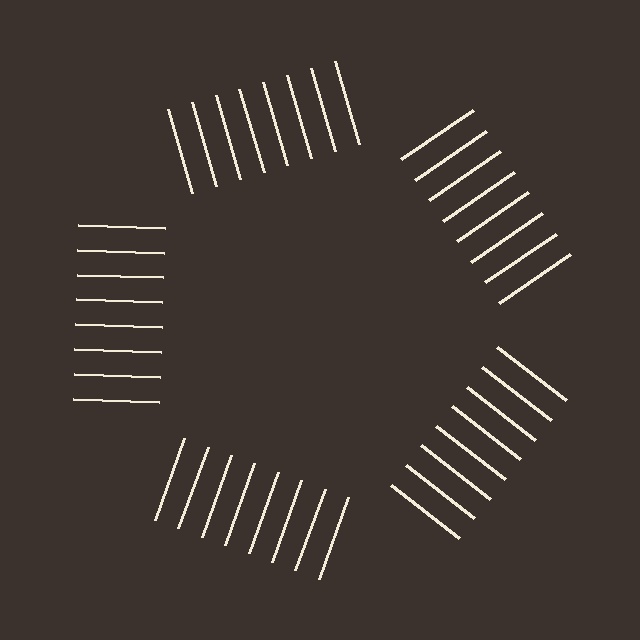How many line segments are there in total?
40 — 8 along each of the 5 edges.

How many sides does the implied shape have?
5 sides — the line-ends trace a pentagon.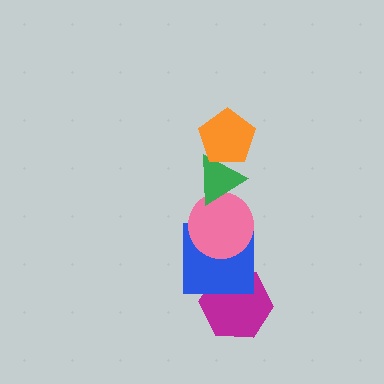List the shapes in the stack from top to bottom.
From top to bottom: the orange pentagon, the green triangle, the pink circle, the blue square, the magenta hexagon.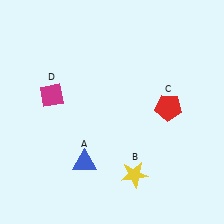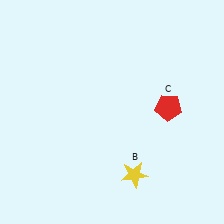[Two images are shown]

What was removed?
The magenta diamond (D), the blue triangle (A) were removed in Image 2.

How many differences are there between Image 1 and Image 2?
There are 2 differences between the two images.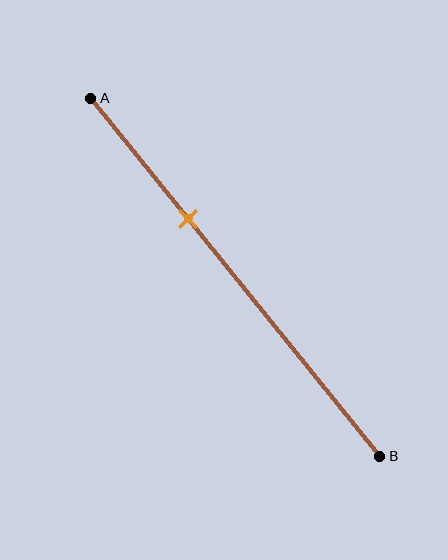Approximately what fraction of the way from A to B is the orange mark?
The orange mark is approximately 35% of the way from A to B.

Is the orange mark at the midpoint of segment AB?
No, the mark is at about 35% from A, not at the 50% midpoint.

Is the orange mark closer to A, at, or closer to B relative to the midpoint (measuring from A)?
The orange mark is closer to point A than the midpoint of segment AB.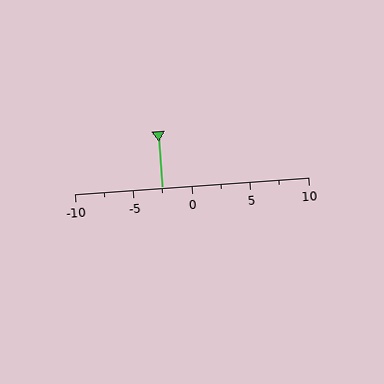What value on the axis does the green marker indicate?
The marker indicates approximately -2.5.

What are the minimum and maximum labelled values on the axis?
The axis runs from -10 to 10.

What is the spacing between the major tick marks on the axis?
The major ticks are spaced 5 apart.